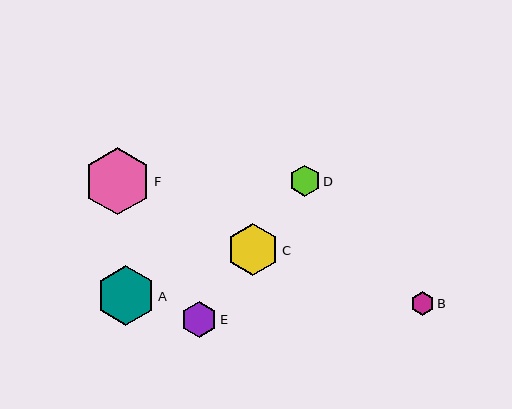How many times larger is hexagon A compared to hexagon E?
Hexagon A is approximately 1.6 times the size of hexagon E.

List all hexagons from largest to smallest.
From largest to smallest: F, A, C, E, D, B.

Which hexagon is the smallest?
Hexagon B is the smallest with a size of approximately 24 pixels.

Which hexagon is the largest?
Hexagon F is the largest with a size of approximately 67 pixels.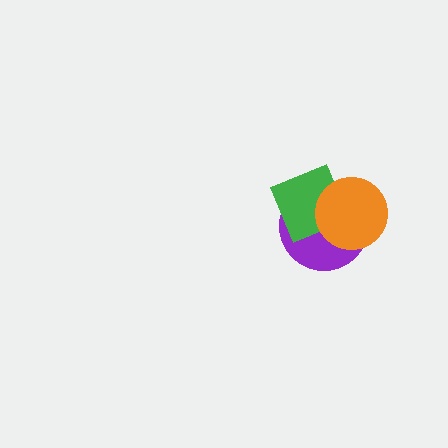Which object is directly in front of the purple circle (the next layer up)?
The green square is directly in front of the purple circle.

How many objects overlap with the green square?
2 objects overlap with the green square.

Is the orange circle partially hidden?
No, no other shape covers it.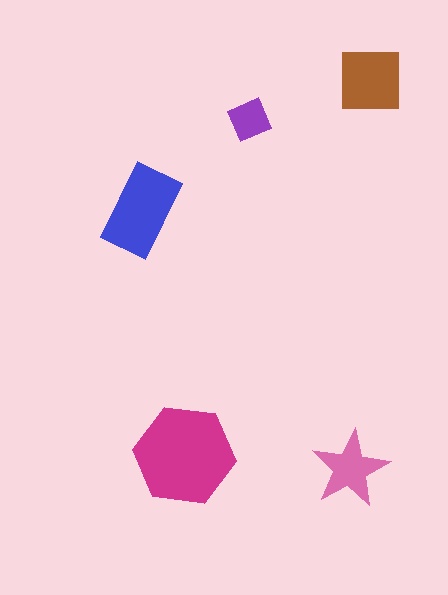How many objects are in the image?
There are 5 objects in the image.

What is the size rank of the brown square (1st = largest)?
3rd.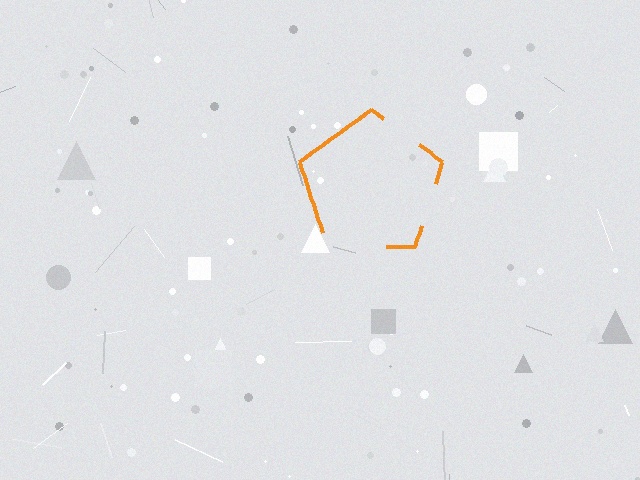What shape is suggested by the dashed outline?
The dashed outline suggests a pentagon.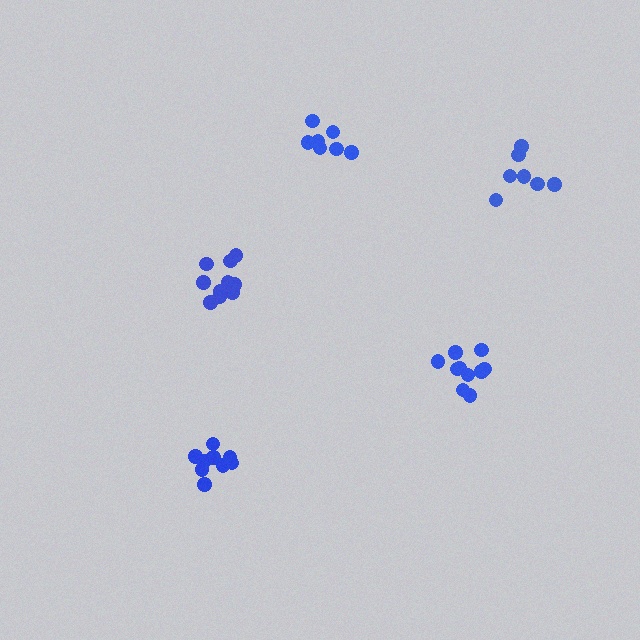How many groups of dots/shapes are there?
There are 5 groups.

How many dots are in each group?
Group 1: 10 dots, Group 2: 10 dots, Group 3: 7 dots, Group 4: 10 dots, Group 5: 7 dots (44 total).